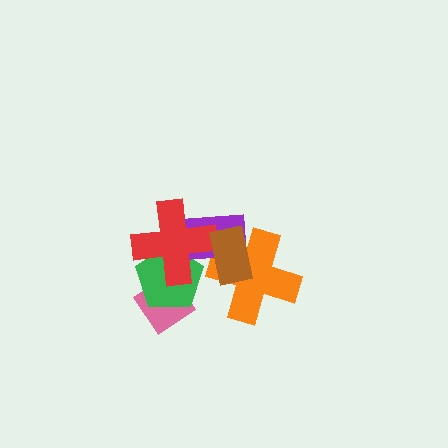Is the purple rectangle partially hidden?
Yes, it is partially covered by another shape.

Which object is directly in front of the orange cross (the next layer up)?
The purple rectangle is directly in front of the orange cross.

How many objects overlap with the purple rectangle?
4 objects overlap with the purple rectangle.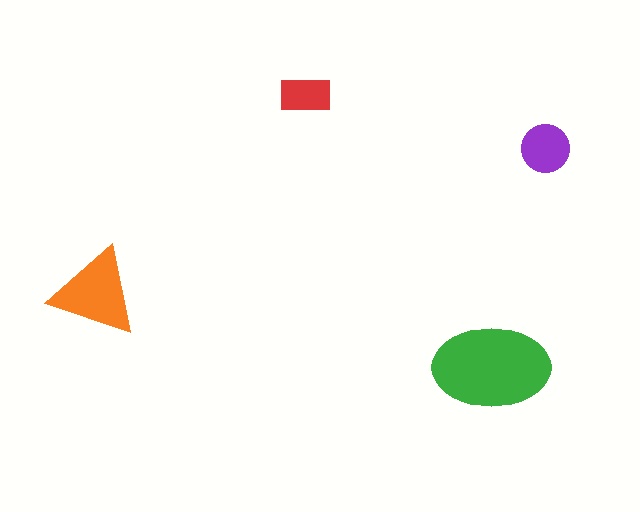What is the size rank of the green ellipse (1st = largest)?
1st.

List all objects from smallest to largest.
The red rectangle, the purple circle, the orange triangle, the green ellipse.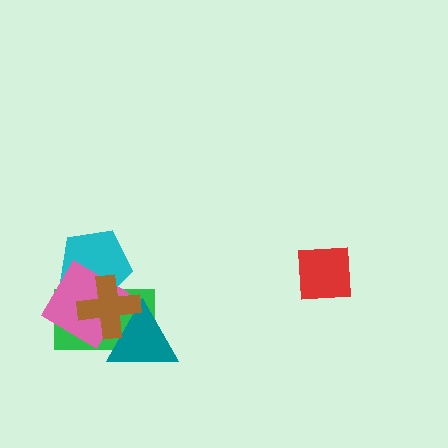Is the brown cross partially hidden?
No, no other shape covers it.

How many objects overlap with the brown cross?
4 objects overlap with the brown cross.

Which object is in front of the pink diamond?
The brown cross is in front of the pink diamond.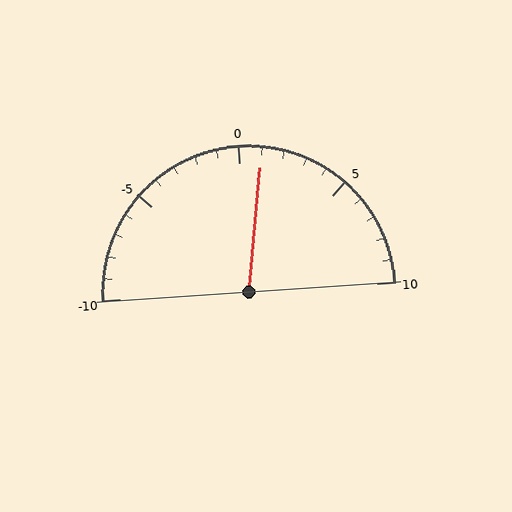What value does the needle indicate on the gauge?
The needle indicates approximately 1.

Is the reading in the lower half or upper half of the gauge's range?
The reading is in the upper half of the range (-10 to 10).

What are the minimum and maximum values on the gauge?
The gauge ranges from -10 to 10.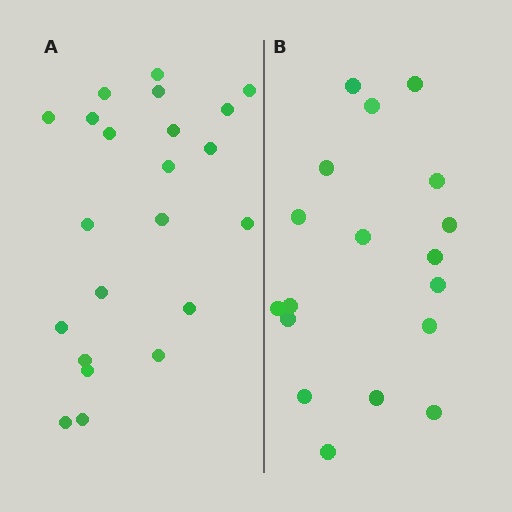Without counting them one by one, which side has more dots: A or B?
Region A (the left region) has more dots.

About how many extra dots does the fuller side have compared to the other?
Region A has about 4 more dots than region B.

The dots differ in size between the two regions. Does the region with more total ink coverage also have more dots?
No. Region B has more total ink coverage because its dots are larger, but region A actually contains more individual dots. Total area can be misleading — the number of items is what matters here.